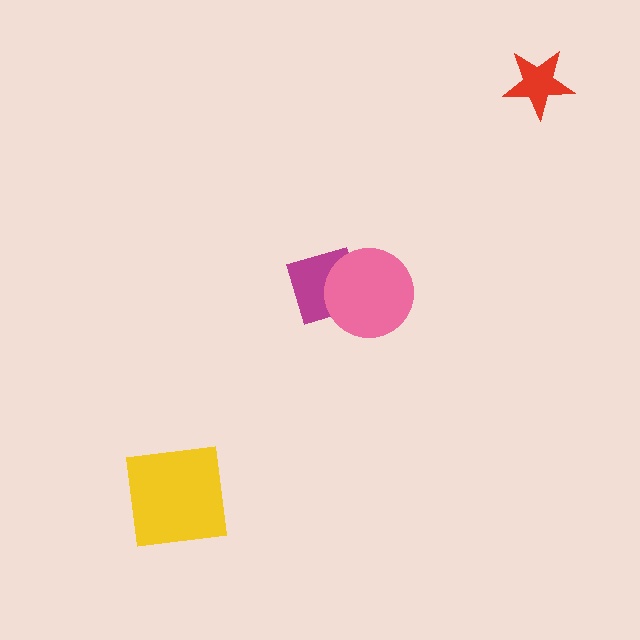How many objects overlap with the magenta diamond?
1 object overlaps with the magenta diamond.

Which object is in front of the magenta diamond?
The pink circle is in front of the magenta diamond.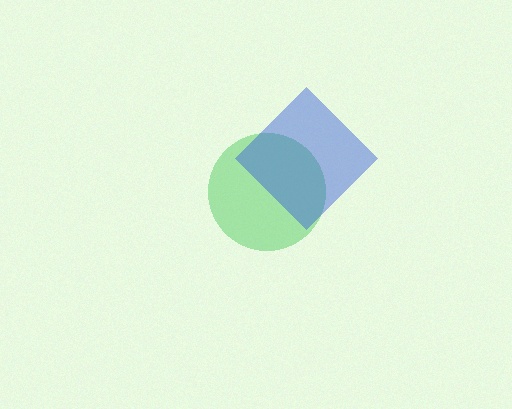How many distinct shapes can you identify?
There are 2 distinct shapes: a green circle, a blue diamond.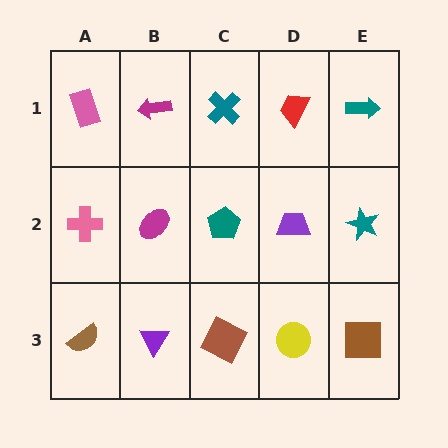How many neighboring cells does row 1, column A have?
2.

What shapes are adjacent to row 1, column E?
A teal star (row 2, column E), a red trapezoid (row 1, column D).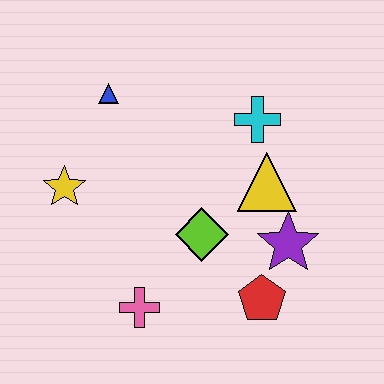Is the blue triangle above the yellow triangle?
Yes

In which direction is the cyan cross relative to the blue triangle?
The cyan cross is to the right of the blue triangle.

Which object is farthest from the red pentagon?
The blue triangle is farthest from the red pentagon.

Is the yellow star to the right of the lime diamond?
No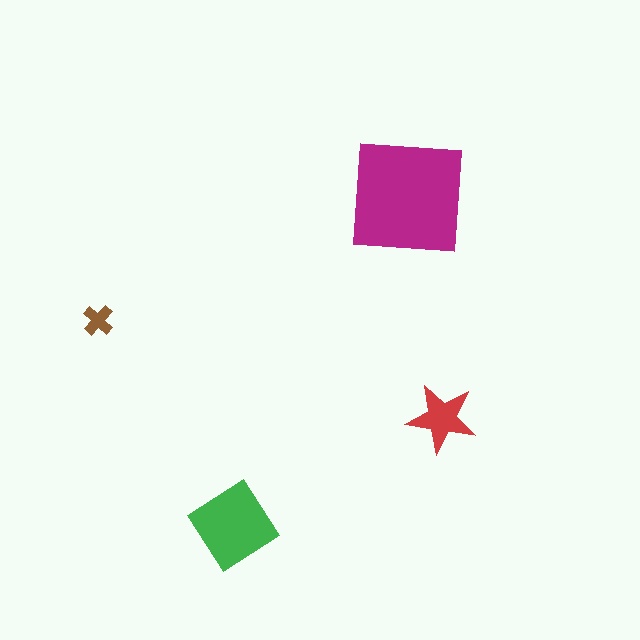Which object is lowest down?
The green diamond is bottommost.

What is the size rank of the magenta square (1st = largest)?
1st.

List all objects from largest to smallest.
The magenta square, the green diamond, the red star, the brown cross.